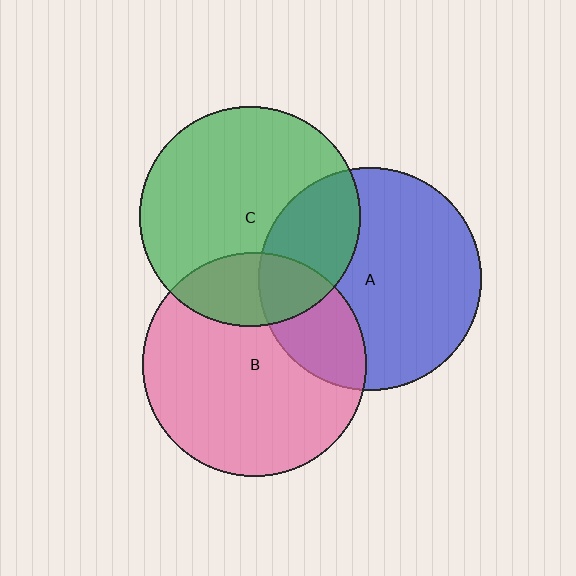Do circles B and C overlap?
Yes.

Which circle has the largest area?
Circle B (pink).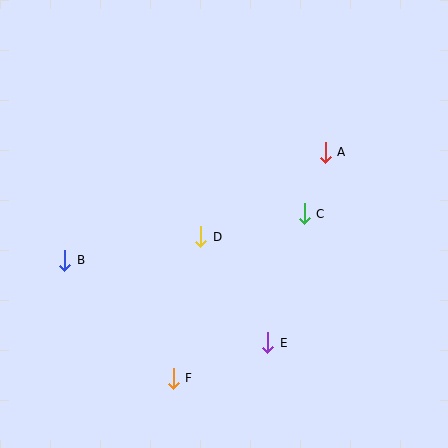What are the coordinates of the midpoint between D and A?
The midpoint between D and A is at (263, 194).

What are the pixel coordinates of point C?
Point C is at (304, 214).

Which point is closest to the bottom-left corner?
Point F is closest to the bottom-left corner.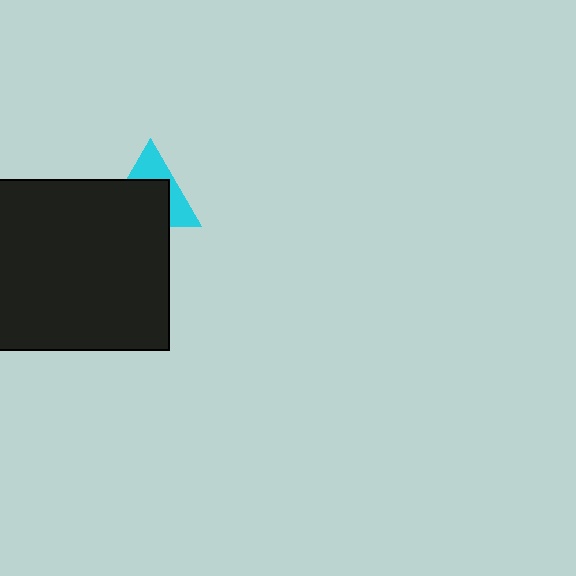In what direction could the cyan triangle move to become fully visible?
The cyan triangle could move up. That would shift it out from behind the black square entirely.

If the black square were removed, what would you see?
You would see the complete cyan triangle.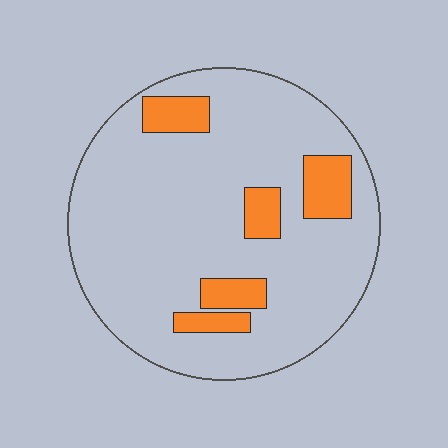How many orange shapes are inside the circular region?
5.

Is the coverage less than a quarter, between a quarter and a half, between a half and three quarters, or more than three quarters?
Less than a quarter.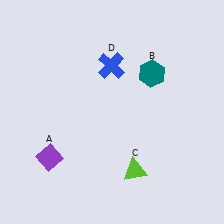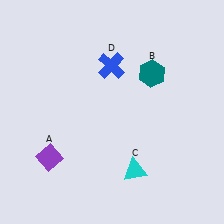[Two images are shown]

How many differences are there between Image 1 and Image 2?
There is 1 difference between the two images.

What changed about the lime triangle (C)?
In Image 1, C is lime. In Image 2, it changed to cyan.